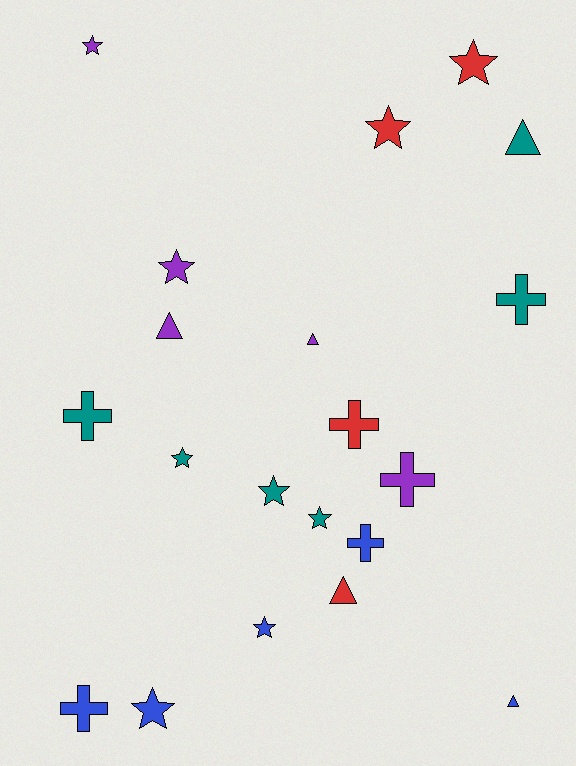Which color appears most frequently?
Teal, with 6 objects.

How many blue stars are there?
There are 2 blue stars.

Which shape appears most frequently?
Star, with 9 objects.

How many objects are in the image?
There are 20 objects.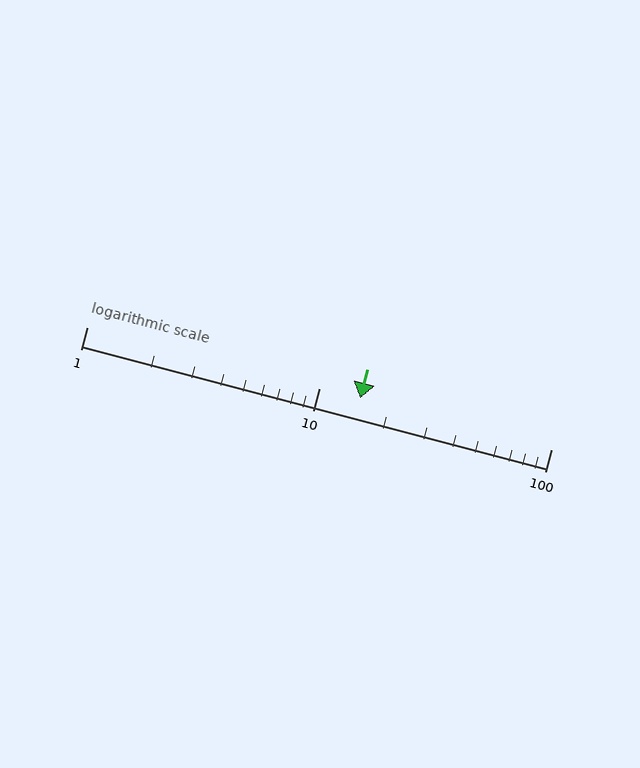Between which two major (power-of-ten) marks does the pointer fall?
The pointer is between 10 and 100.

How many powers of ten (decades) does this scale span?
The scale spans 2 decades, from 1 to 100.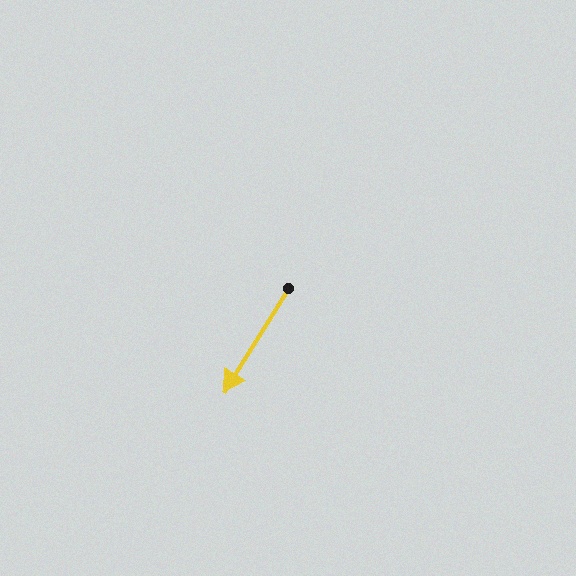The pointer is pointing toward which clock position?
Roughly 7 o'clock.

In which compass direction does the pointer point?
Southwest.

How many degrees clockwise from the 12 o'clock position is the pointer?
Approximately 212 degrees.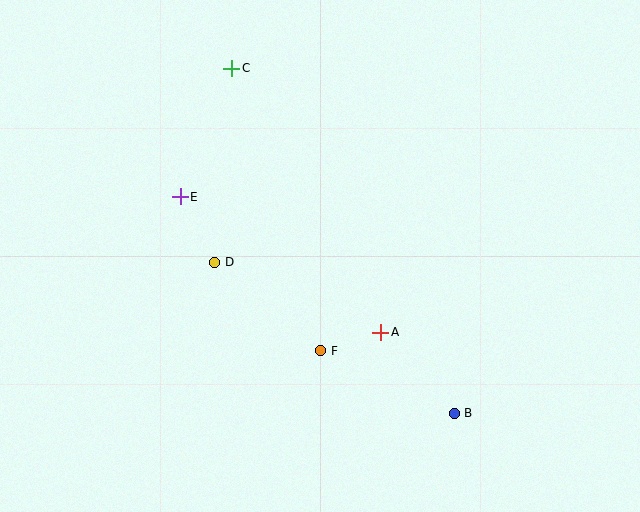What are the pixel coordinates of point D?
Point D is at (215, 262).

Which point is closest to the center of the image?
Point F at (321, 351) is closest to the center.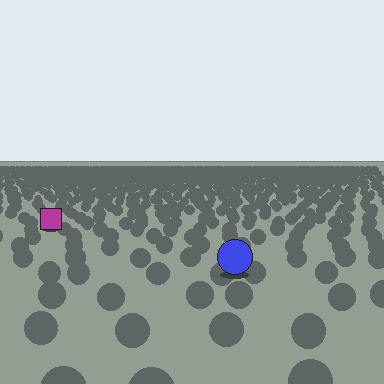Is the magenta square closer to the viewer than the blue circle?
No. The blue circle is closer — you can tell from the texture gradient: the ground texture is coarser near it.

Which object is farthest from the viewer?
The magenta square is farthest from the viewer. It appears smaller and the ground texture around it is denser.